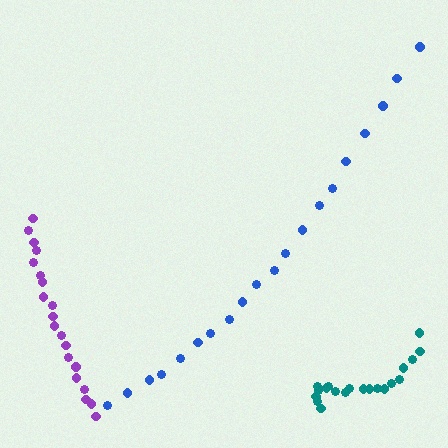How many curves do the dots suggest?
There are 3 distinct paths.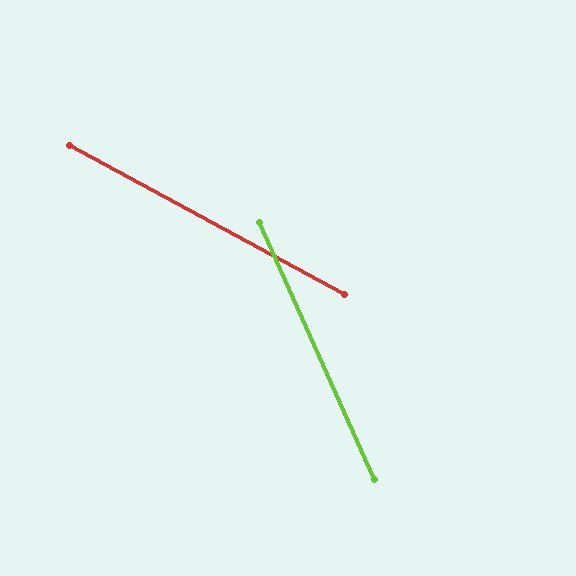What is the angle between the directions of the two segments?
Approximately 37 degrees.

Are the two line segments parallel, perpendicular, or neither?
Neither parallel nor perpendicular — they differ by about 37°.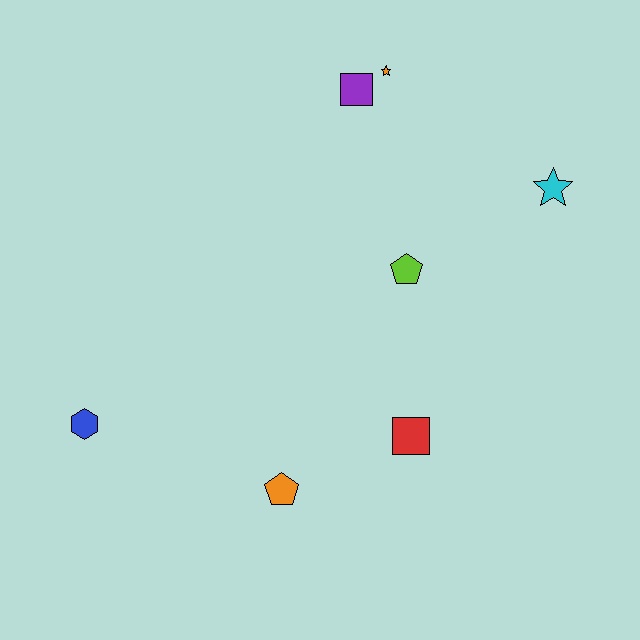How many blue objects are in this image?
There is 1 blue object.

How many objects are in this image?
There are 7 objects.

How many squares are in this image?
There are 2 squares.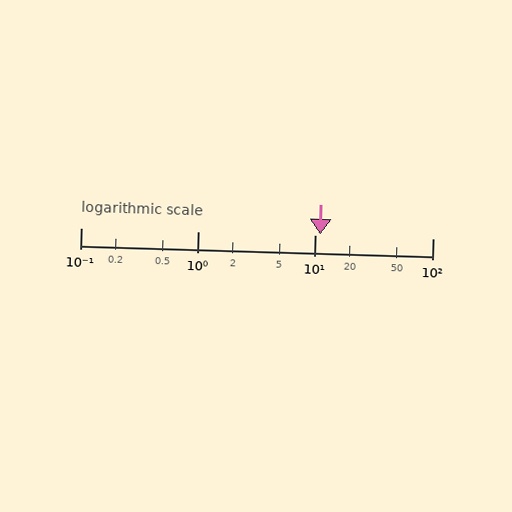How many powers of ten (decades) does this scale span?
The scale spans 3 decades, from 0.1 to 100.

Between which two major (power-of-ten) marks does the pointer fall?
The pointer is between 10 and 100.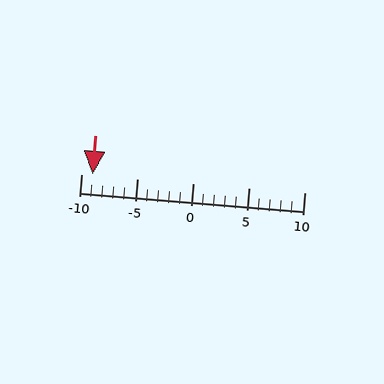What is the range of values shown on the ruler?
The ruler shows values from -10 to 10.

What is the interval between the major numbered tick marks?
The major tick marks are spaced 5 units apart.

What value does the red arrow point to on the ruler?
The red arrow points to approximately -9.